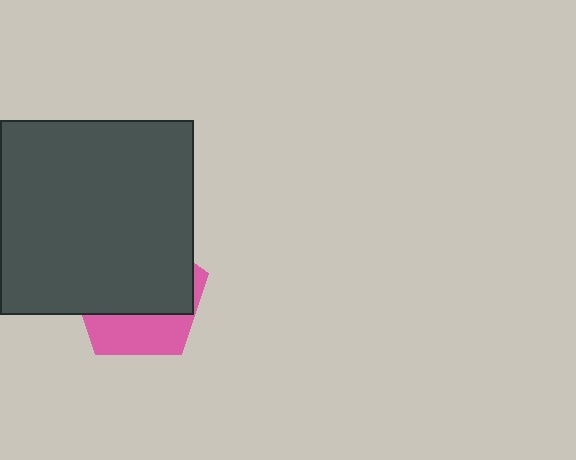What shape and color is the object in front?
The object in front is a dark gray square.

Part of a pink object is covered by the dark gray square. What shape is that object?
It is a pentagon.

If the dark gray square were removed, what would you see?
You would see the complete pink pentagon.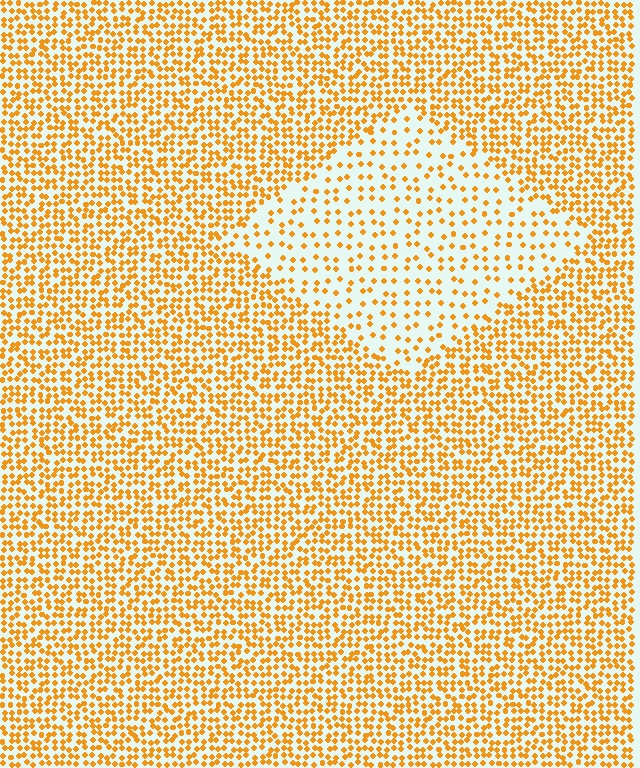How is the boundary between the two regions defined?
The boundary is defined by a change in element density (approximately 2.4x ratio). All elements are the same color, size, and shape.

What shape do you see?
I see a diamond.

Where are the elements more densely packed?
The elements are more densely packed outside the diamond boundary.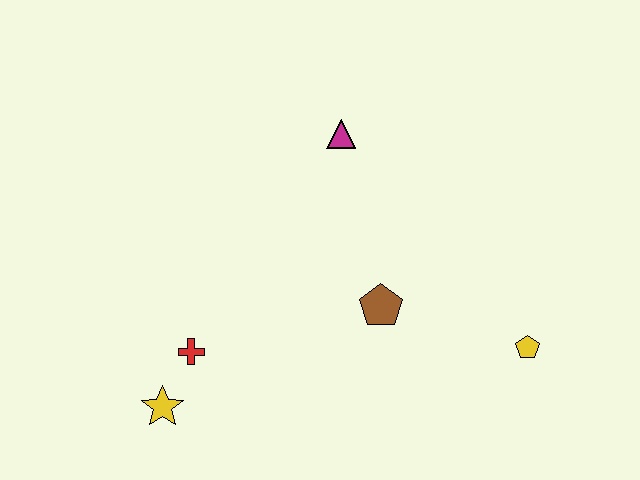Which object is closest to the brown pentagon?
The yellow pentagon is closest to the brown pentagon.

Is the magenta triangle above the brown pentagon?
Yes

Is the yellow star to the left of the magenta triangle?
Yes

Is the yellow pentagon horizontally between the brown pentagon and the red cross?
No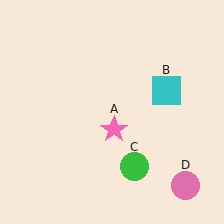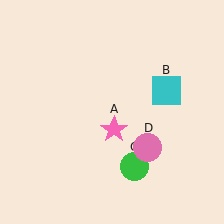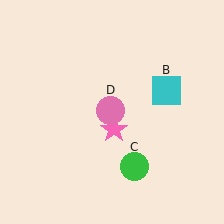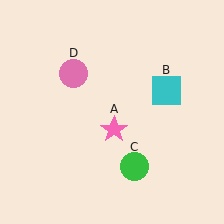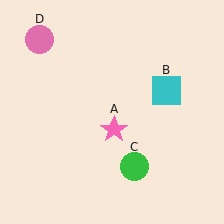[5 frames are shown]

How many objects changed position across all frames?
1 object changed position: pink circle (object D).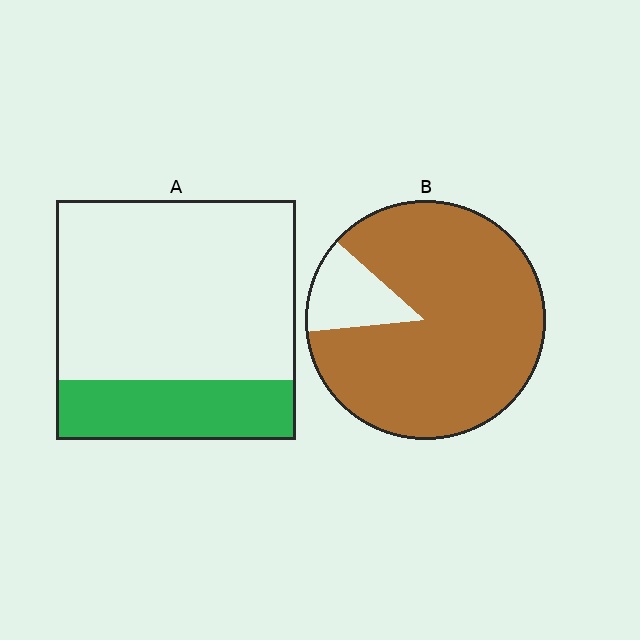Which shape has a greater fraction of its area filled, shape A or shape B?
Shape B.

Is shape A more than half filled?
No.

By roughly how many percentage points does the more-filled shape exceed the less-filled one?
By roughly 60 percentage points (B over A).